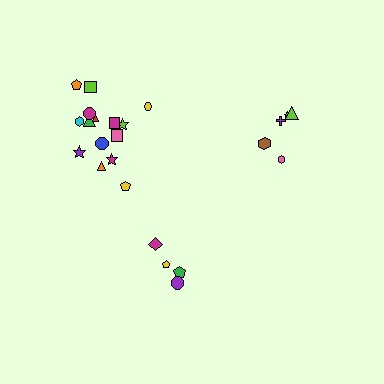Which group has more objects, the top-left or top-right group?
The top-left group.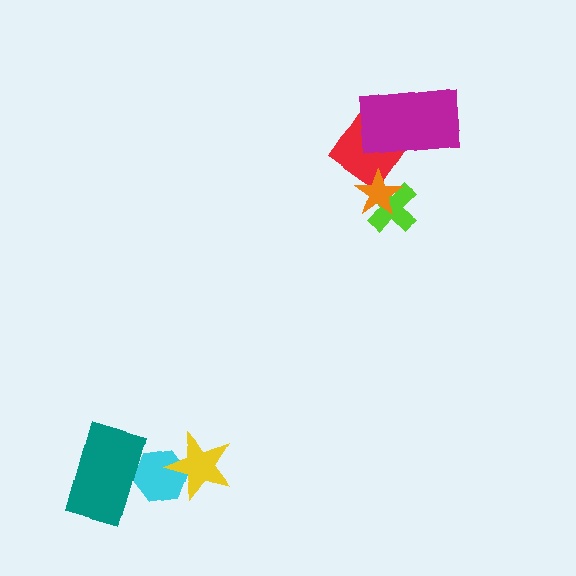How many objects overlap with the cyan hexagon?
2 objects overlap with the cyan hexagon.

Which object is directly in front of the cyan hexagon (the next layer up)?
The yellow star is directly in front of the cyan hexagon.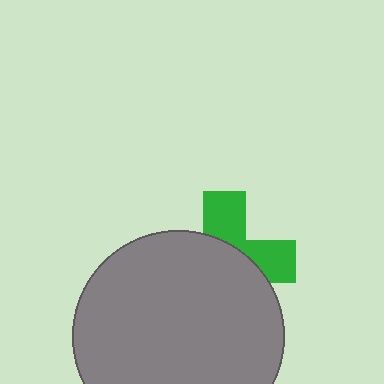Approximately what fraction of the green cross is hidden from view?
Roughly 63% of the green cross is hidden behind the gray circle.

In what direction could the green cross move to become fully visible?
The green cross could move up. That would shift it out from behind the gray circle entirely.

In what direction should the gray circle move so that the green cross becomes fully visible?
The gray circle should move down. That is the shortest direction to clear the overlap and leave the green cross fully visible.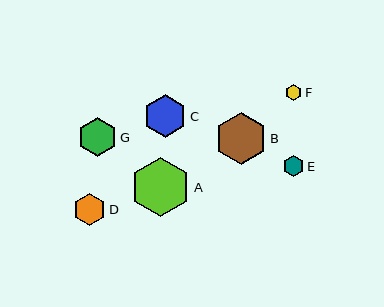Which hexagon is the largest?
Hexagon A is the largest with a size of approximately 60 pixels.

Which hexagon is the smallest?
Hexagon F is the smallest with a size of approximately 16 pixels.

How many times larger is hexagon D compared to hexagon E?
Hexagon D is approximately 1.5 times the size of hexagon E.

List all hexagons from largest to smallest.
From largest to smallest: A, B, C, G, D, E, F.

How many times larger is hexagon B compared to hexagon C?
Hexagon B is approximately 1.2 times the size of hexagon C.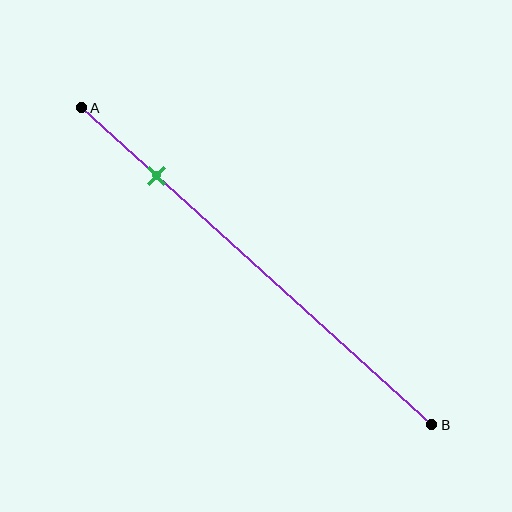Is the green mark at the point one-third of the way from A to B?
No, the mark is at about 20% from A, not at the 33% one-third point.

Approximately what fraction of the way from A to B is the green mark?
The green mark is approximately 20% of the way from A to B.